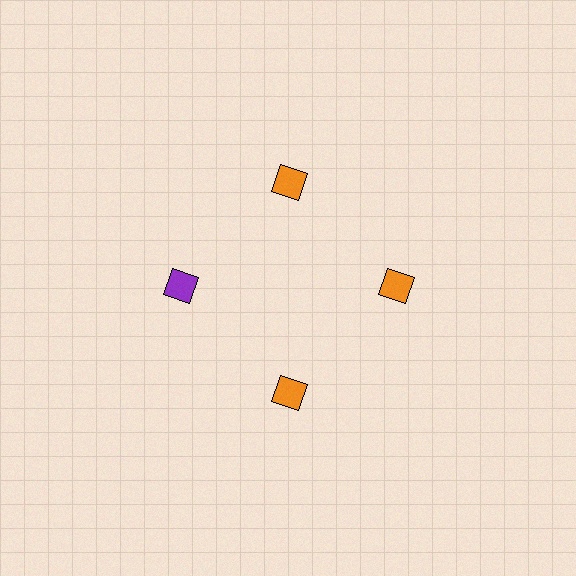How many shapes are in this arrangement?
There are 4 shapes arranged in a ring pattern.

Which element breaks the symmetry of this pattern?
The purple diamond at roughly the 9 o'clock position breaks the symmetry. All other shapes are orange diamonds.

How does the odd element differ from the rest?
It has a different color: purple instead of orange.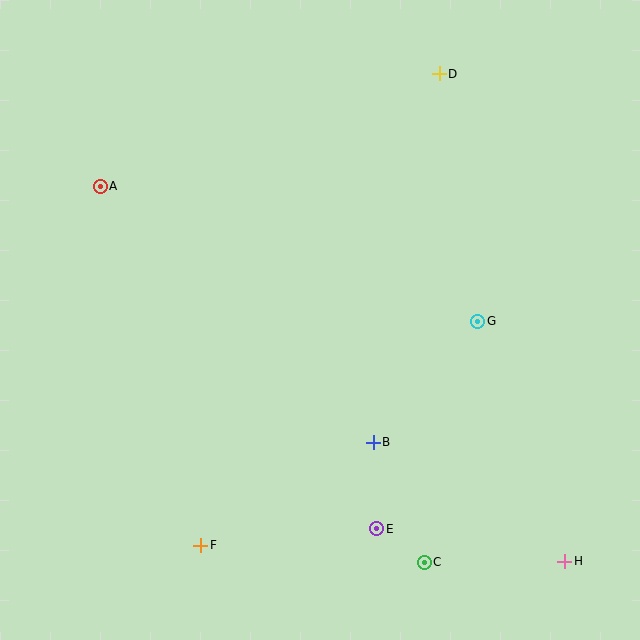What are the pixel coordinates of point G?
Point G is at (478, 321).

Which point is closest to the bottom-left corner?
Point F is closest to the bottom-left corner.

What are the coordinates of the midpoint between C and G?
The midpoint between C and G is at (451, 442).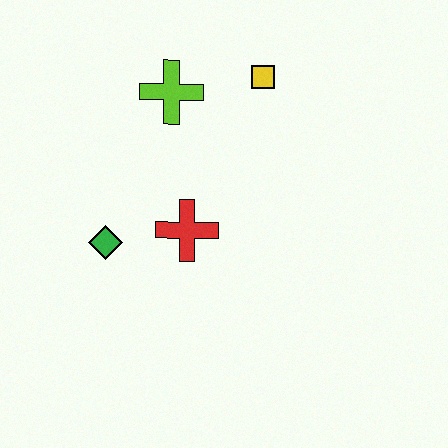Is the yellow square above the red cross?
Yes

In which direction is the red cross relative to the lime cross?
The red cross is below the lime cross.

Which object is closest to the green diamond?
The red cross is closest to the green diamond.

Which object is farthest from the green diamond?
The yellow square is farthest from the green diamond.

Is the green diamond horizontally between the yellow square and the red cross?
No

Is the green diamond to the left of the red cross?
Yes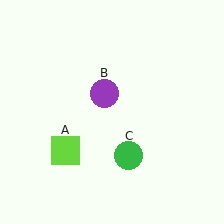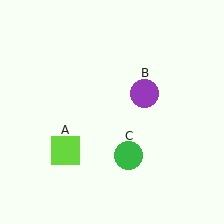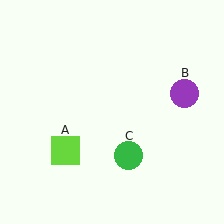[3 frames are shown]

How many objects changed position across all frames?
1 object changed position: purple circle (object B).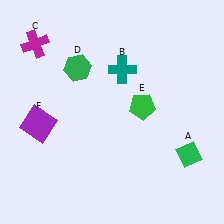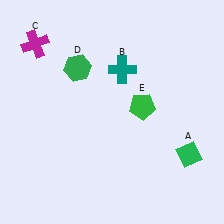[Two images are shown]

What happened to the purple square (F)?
The purple square (F) was removed in Image 2. It was in the bottom-left area of Image 1.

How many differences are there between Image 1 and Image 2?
There is 1 difference between the two images.